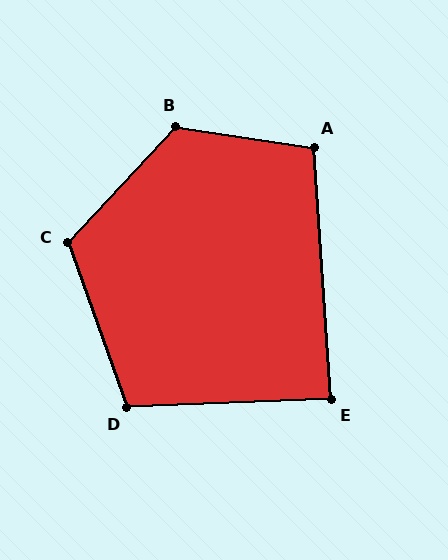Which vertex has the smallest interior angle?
E, at approximately 88 degrees.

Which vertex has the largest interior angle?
B, at approximately 125 degrees.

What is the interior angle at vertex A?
Approximately 102 degrees (obtuse).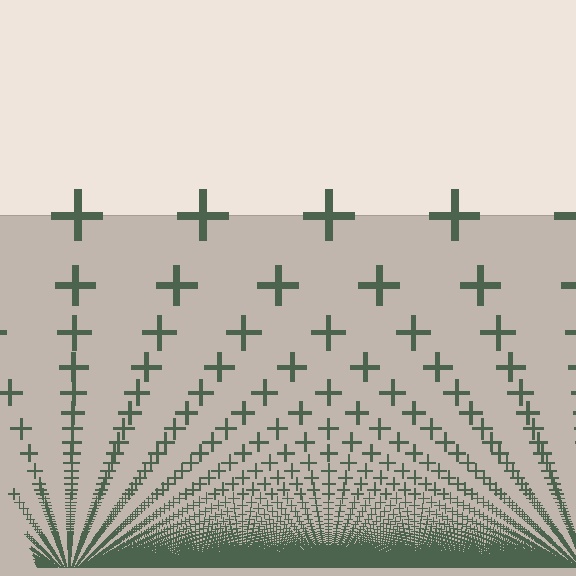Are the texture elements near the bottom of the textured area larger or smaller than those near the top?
Smaller. The gradient is inverted — elements near the bottom are smaller and denser.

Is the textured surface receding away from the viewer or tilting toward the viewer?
The surface appears to tilt toward the viewer. Texture elements get larger and sparser toward the top.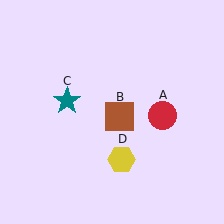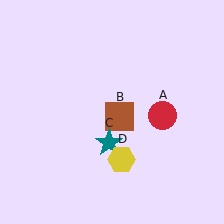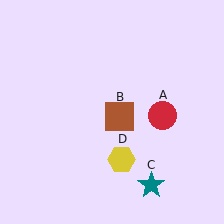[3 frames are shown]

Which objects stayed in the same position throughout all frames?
Red circle (object A) and brown square (object B) and yellow hexagon (object D) remained stationary.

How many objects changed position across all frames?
1 object changed position: teal star (object C).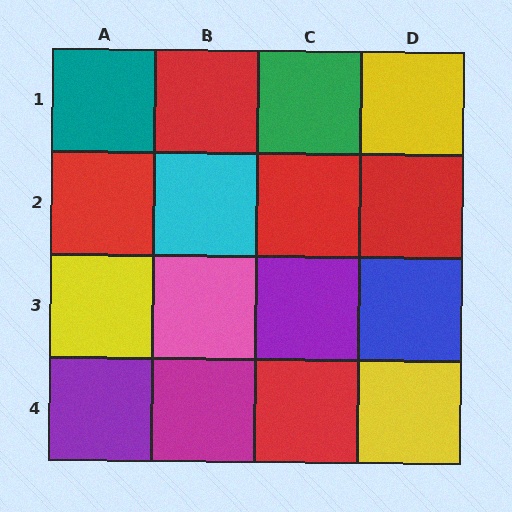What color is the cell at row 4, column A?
Purple.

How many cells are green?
1 cell is green.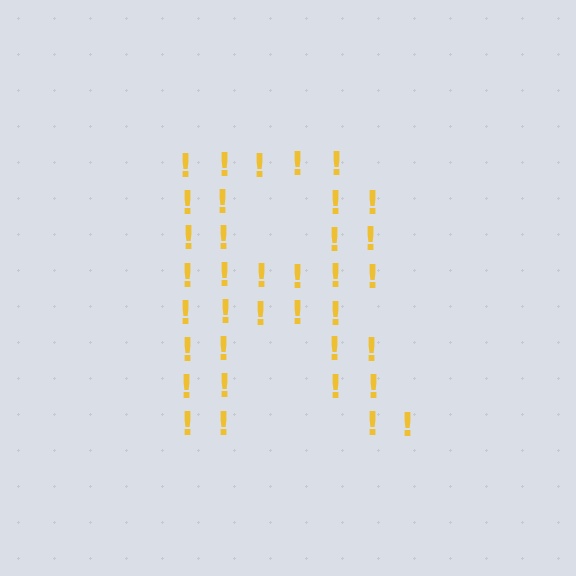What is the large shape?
The large shape is the letter R.